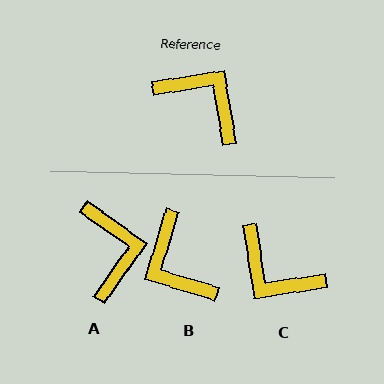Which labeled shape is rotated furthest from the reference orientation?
C, about 179 degrees away.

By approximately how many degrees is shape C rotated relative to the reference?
Approximately 179 degrees counter-clockwise.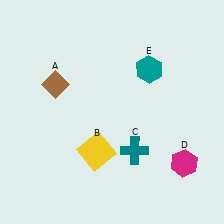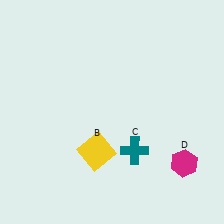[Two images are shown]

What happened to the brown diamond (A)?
The brown diamond (A) was removed in Image 2. It was in the top-left area of Image 1.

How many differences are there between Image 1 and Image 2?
There are 2 differences between the two images.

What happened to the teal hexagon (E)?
The teal hexagon (E) was removed in Image 2. It was in the top-right area of Image 1.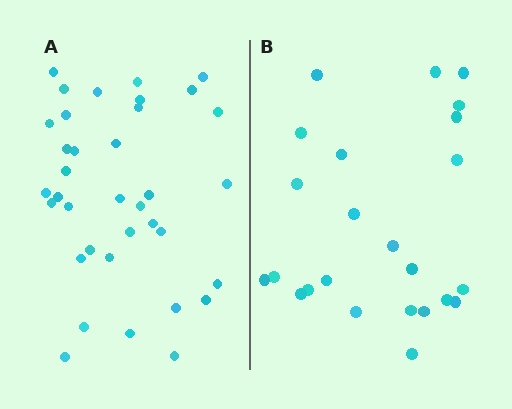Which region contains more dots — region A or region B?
Region A (the left region) has more dots.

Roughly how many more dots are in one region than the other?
Region A has roughly 12 or so more dots than region B.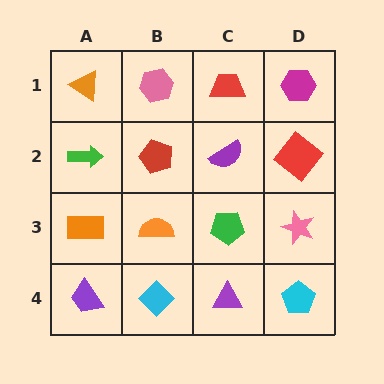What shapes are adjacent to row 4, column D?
A pink star (row 3, column D), a purple triangle (row 4, column C).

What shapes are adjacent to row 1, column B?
A red pentagon (row 2, column B), an orange triangle (row 1, column A), a red trapezoid (row 1, column C).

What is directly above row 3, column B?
A red pentagon.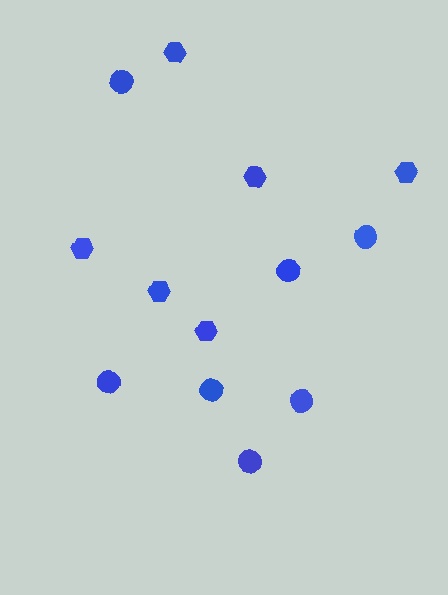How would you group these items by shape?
There are 2 groups: one group of hexagons (6) and one group of circles (7).